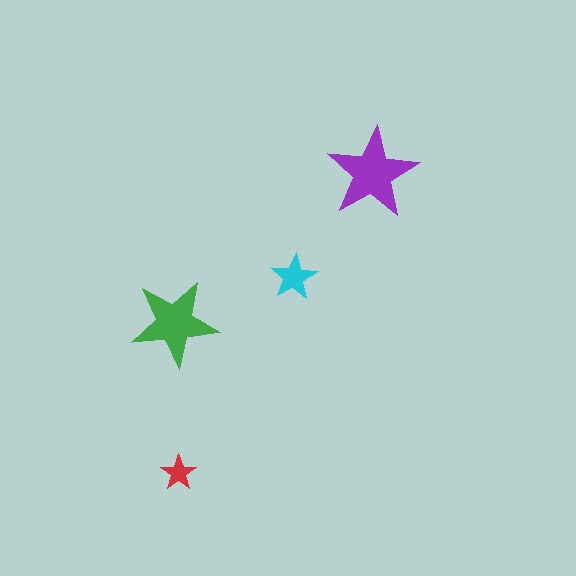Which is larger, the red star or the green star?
The green one.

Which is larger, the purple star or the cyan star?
The purple one.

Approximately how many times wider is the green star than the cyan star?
About 2 times wider.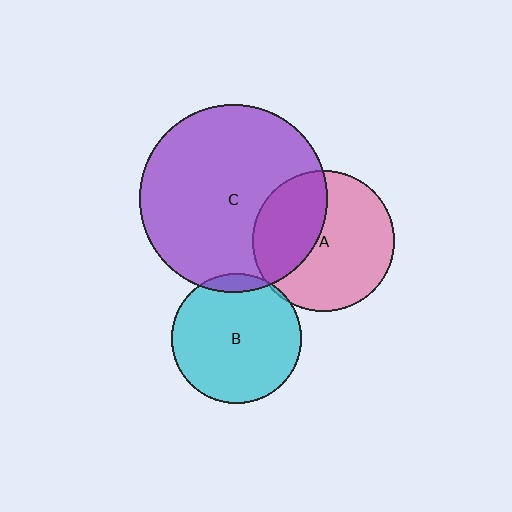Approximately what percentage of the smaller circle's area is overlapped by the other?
Approximately 5%.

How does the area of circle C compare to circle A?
Approximately 1.8 times.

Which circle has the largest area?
Circle C (purple).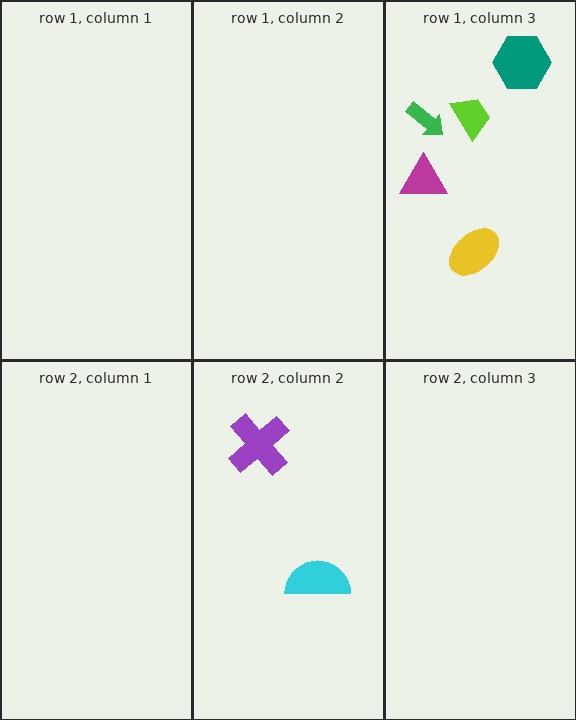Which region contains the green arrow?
The row 1, column 3 region.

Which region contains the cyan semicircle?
The row 2, column 2 region.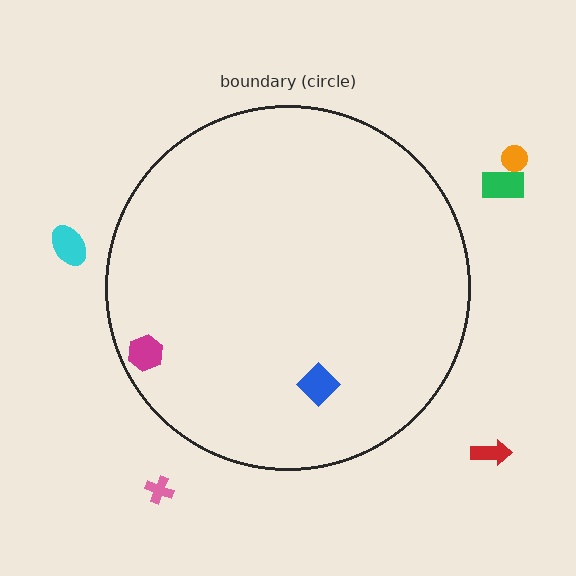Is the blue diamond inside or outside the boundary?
Inside.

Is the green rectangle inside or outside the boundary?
Outside.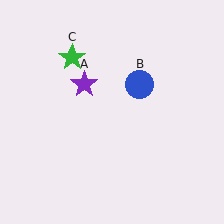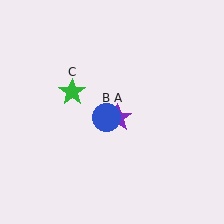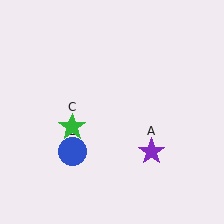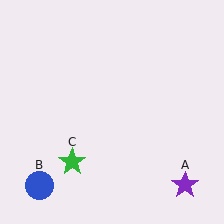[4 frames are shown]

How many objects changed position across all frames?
3 objects changed position: purple star (object A), blue circle (object B), green star (object C).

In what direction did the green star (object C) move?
The green star (object C) moved down.